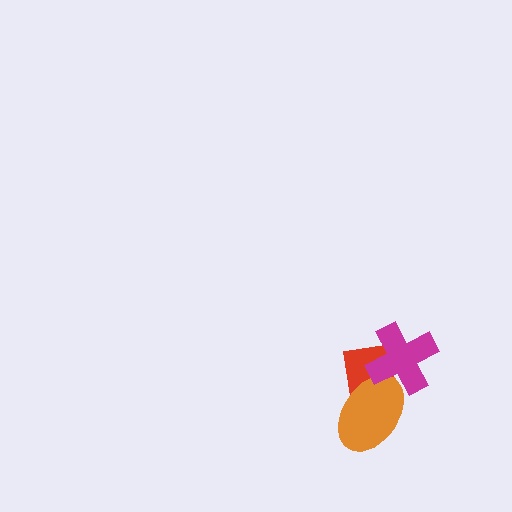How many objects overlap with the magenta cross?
2 objects overlap with the magenta cross.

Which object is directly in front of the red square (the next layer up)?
The orange ellipse is directly in front of the red square.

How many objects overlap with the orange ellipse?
2 objects overlap with the orange ellipse.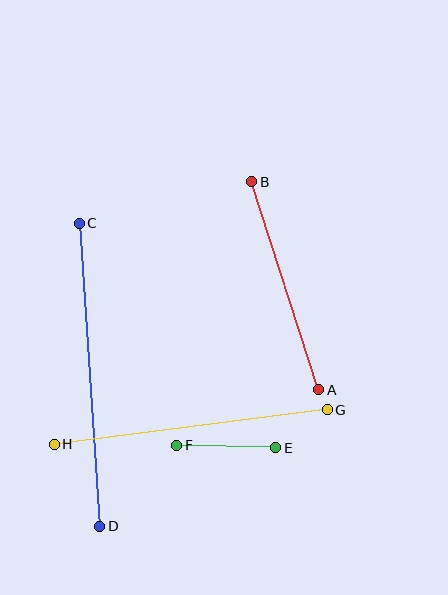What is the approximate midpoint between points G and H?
The midpoint is at approximately (191, 427) pixels.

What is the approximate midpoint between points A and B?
The midpoint is at approximately (285, 286) pixels.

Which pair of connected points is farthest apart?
Points C and D are farthest apart.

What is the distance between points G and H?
The distance is approximately 275 pixels.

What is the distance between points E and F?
The distance is approximately 99 pixels.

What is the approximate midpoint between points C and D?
The midpoint is at approximately (89, 375) pixels.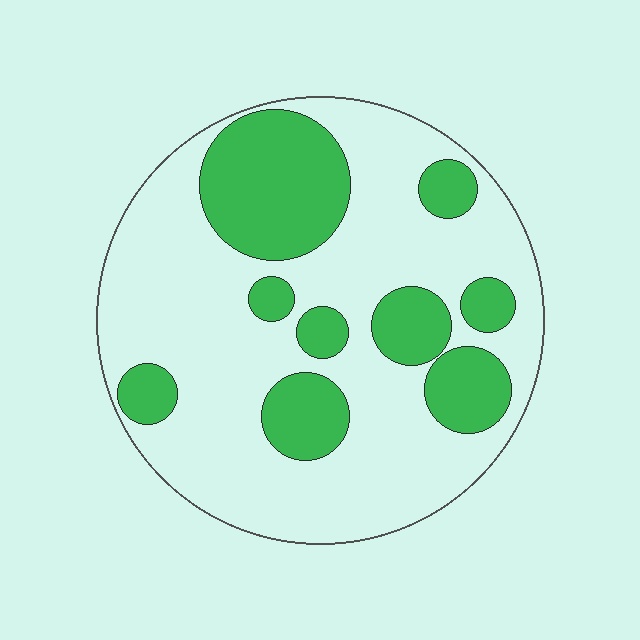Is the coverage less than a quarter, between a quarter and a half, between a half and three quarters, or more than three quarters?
Between a quarter and a half.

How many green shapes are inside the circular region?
9.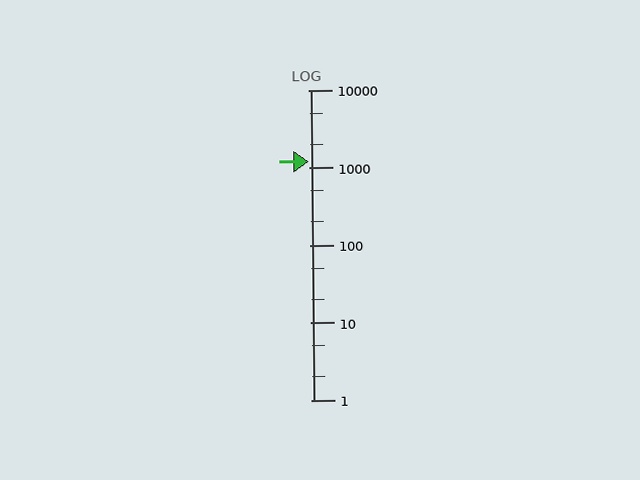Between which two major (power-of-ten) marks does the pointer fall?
The pointer is between 1000 and 10000.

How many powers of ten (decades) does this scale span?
The scale spans 4 decades, from 1 to 10000.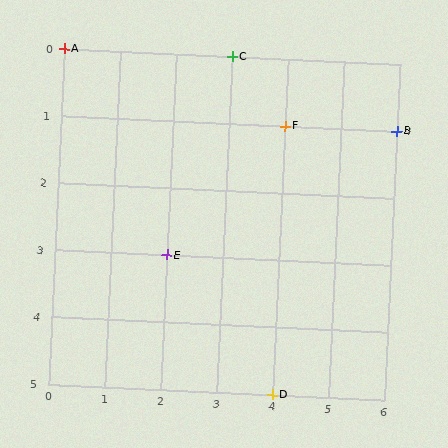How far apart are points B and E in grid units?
Points B and E are 4 columns and 2 rows apart (about 4.5 grid units diagonally).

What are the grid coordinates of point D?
Point D is at grid coordinates (4, 5).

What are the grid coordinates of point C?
Point C is at grid coordinates (3, 0).